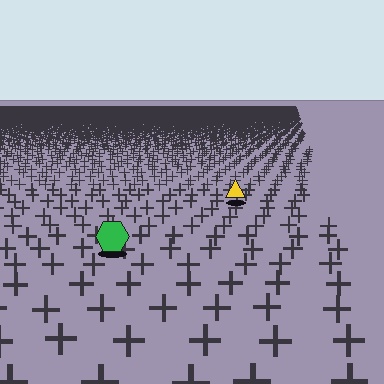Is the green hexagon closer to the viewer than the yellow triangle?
Yes. The green hexagon is closer — you can tell from the texture gradient: the ground texture is coarser near it.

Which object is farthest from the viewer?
The yellow triangle is farthest from the viewer. It appears smaller and the ground texture around it is denser.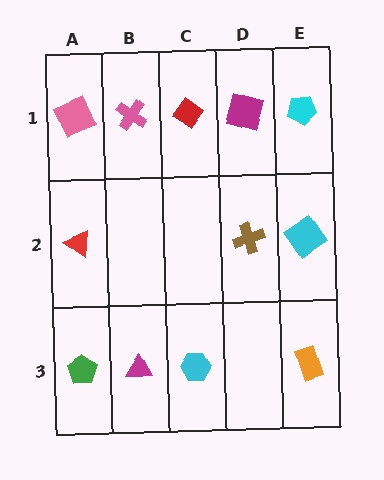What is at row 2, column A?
A red triangle.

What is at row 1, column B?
A pink cross.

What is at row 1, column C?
A red diamond.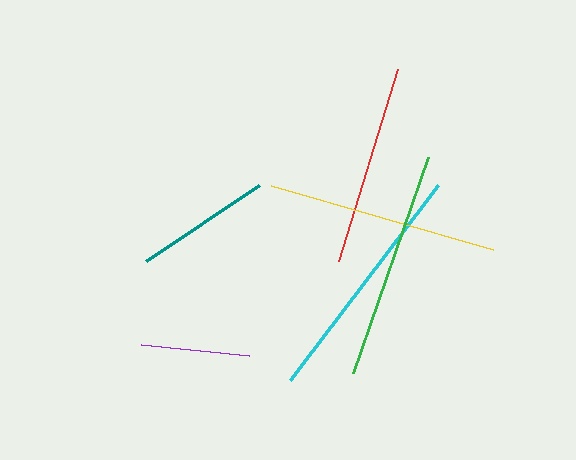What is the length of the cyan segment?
The cyan segment is approximately 245 pixels long.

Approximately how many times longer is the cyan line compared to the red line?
The cyan line is approximately 1.2 times the length of the red line.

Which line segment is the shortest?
The purple line is the shortest at approximately 109 pixels.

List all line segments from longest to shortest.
From longest to shortest: cyan, yellow, green, red, teal, purple.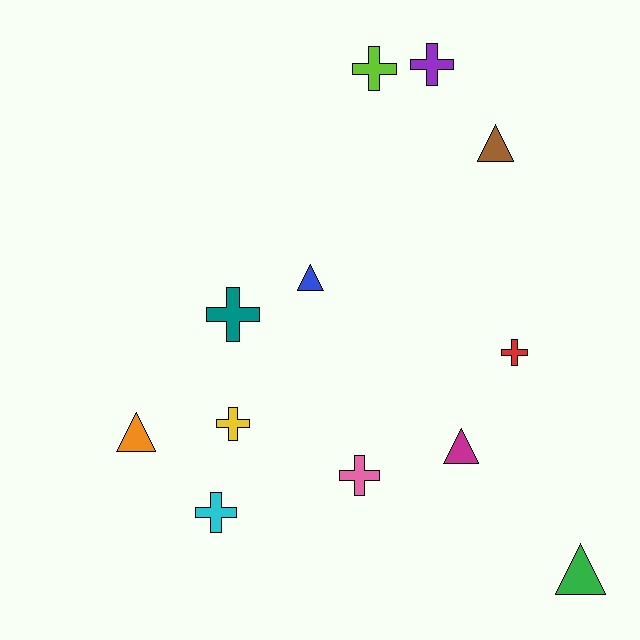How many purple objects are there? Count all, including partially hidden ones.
There is 1 purple object.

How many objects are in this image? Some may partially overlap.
There are 12 objects.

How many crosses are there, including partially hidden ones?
There are 7 crosses.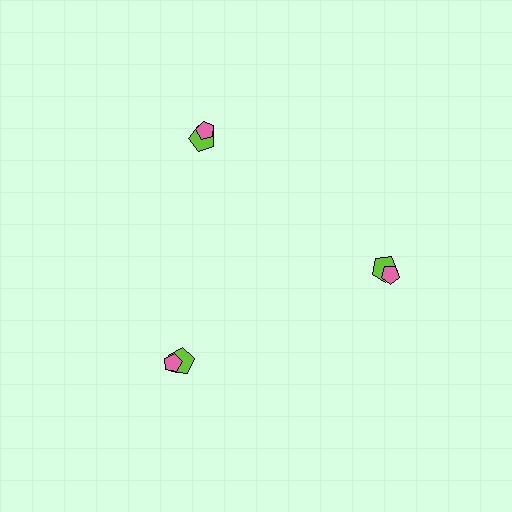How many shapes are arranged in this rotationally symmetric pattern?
There are 6 shapes, arranged in 3 groups of 2.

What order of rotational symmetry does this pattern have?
This pattern has 3-fold rotational symmetry.